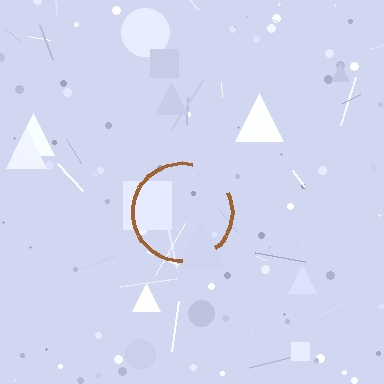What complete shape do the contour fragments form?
The contour fragments form a circle.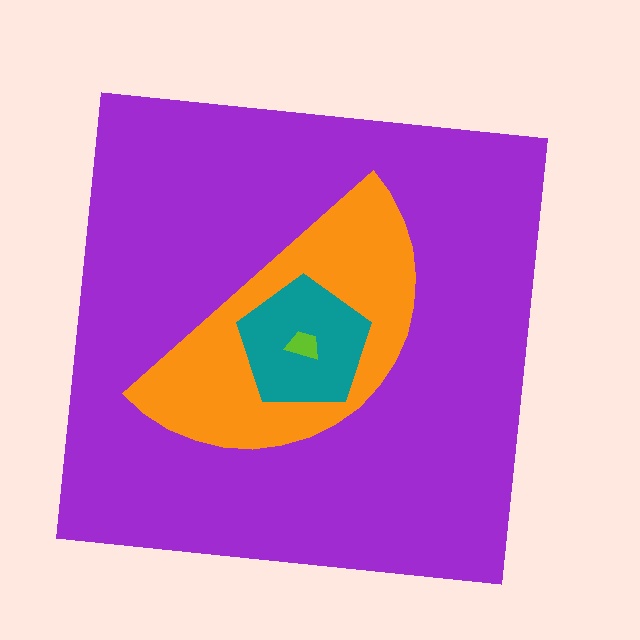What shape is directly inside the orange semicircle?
The teal pentagon.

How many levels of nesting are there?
4.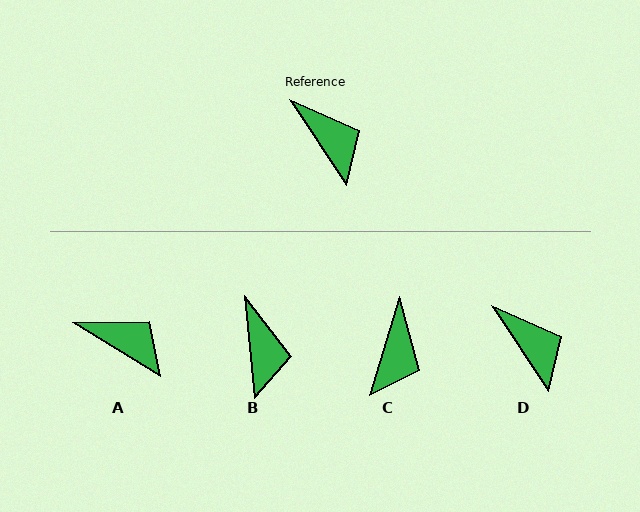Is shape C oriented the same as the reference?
No, it is off by about 50 degrees.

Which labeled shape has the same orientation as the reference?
D.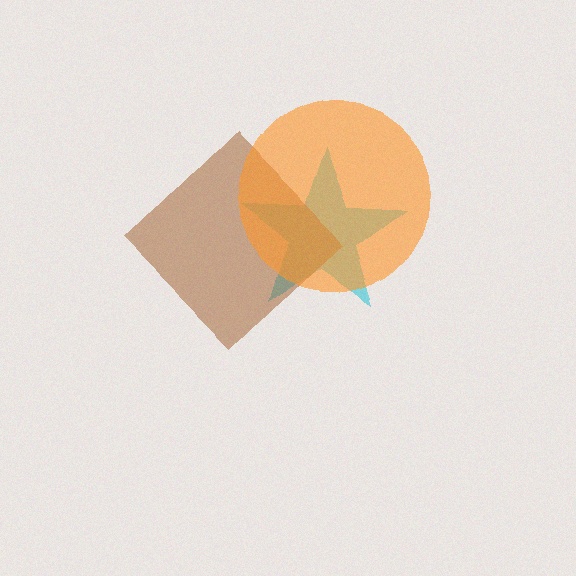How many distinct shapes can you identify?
There are 3 distinct shapes: a cyan star, a brown diamond, an orange circle.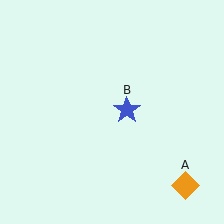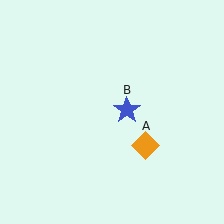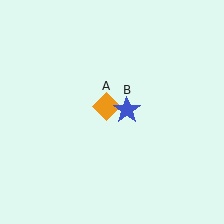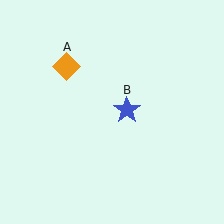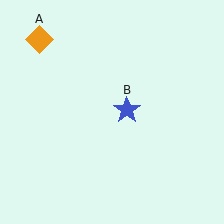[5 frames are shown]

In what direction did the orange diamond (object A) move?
The orange diamond (object A) moved up and to the left.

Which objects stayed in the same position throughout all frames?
Blue star (object B) remained stationary.